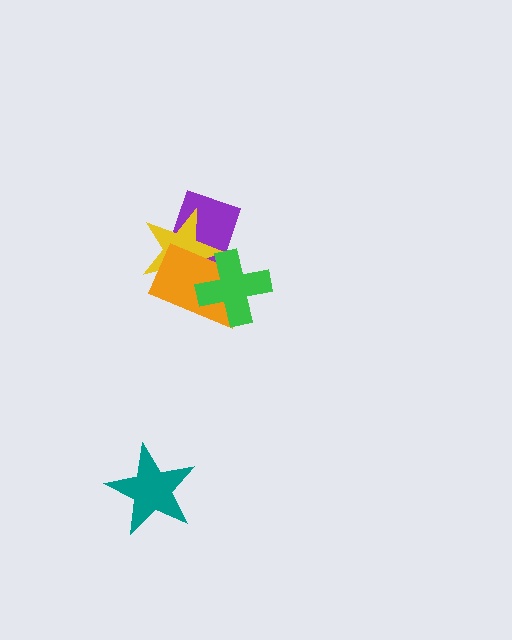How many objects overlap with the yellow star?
3 objects overlap with the yellow star.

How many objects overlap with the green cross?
3 objects overlap with the green cross.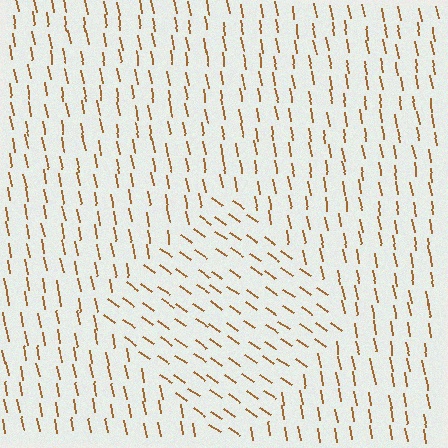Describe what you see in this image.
The image is filled with small brown line segments. A diamond region in the image has lines oriented differently from the surrounding lines, creating a visible texture boundary.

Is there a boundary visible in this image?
Yes, there is a texture boundary formed by a change in line orientation.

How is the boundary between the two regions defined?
The boundary is defined purely by a change in line orientation (approximately 45 degrees difference). All lines are the same color and thickness.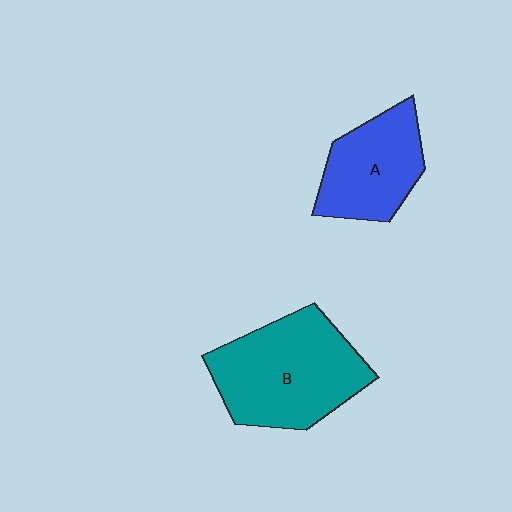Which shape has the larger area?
Shape B (teal).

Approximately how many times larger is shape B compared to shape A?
Approximately 1.5 times.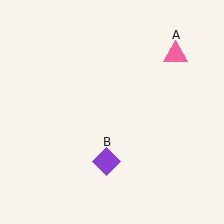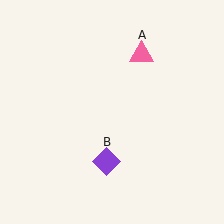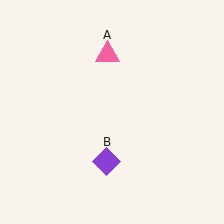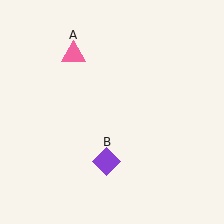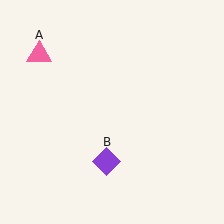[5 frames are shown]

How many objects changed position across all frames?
1 object changed position: pink triangle (object A).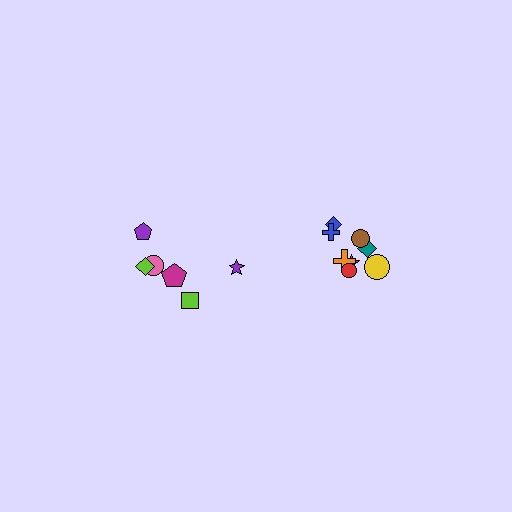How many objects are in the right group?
There are 8 objects.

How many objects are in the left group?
There are 6 objects.